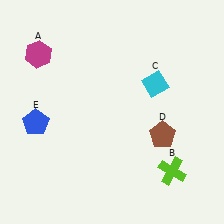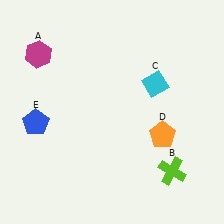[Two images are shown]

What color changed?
The pentagon (D) changed from brown in Image 1 to orange in Image 2.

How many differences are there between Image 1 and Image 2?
There is 1 difference between the two images.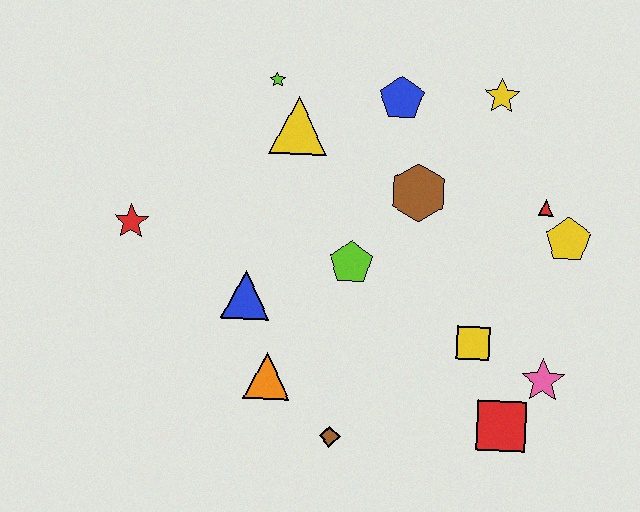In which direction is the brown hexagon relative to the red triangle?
The brown hexagon is to the left of the red triangle.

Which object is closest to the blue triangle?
The orange triangle is closest to the blue triangle.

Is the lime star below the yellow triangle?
No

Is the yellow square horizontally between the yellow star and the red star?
Yes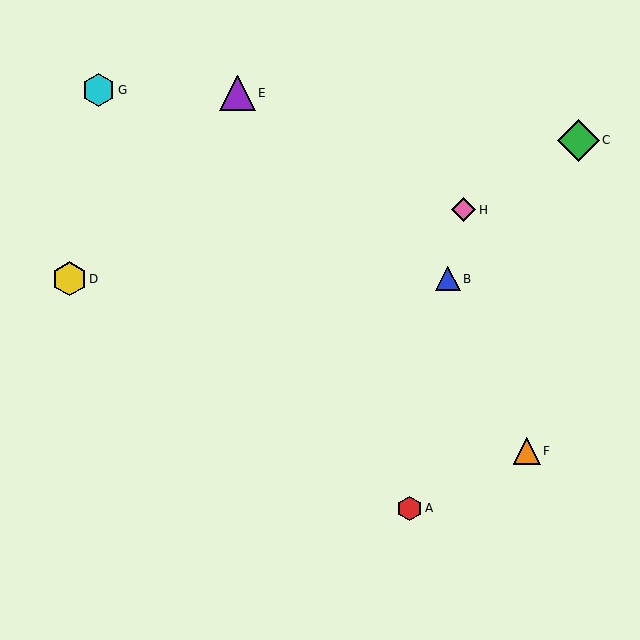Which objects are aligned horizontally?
Objects B, D are aligned horizontally.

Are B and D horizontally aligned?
Yes, both are at y≈279.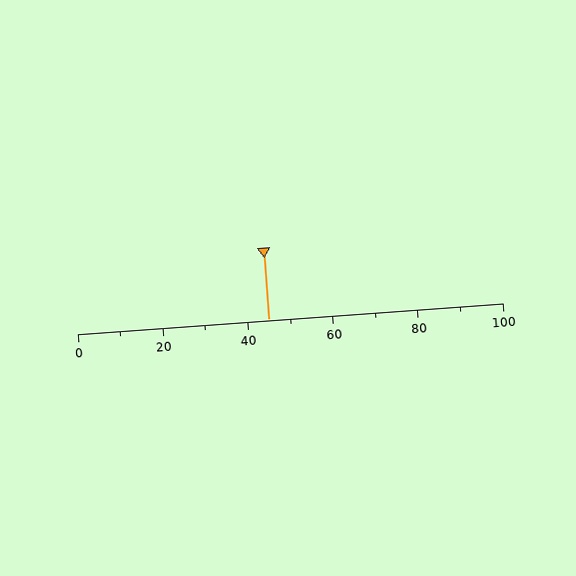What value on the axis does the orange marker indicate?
The marker indicates approximately 45.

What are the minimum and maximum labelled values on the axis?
The axis runs from 0 to 100.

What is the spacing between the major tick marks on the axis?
The major ticks are spaced 20 apart.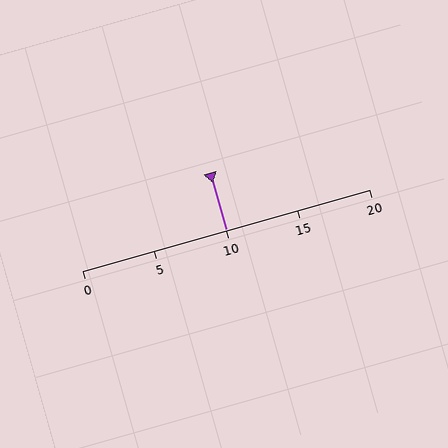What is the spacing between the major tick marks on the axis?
The major ticks are spaced 5 apart.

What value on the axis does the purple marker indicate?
The marker indicates approximately 10.